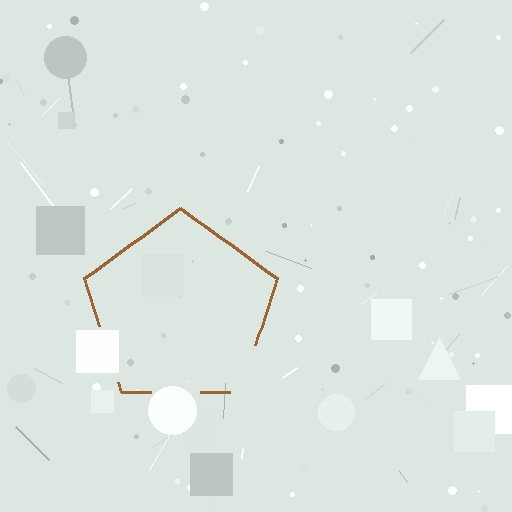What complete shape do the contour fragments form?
The contour fragments form a pentagon.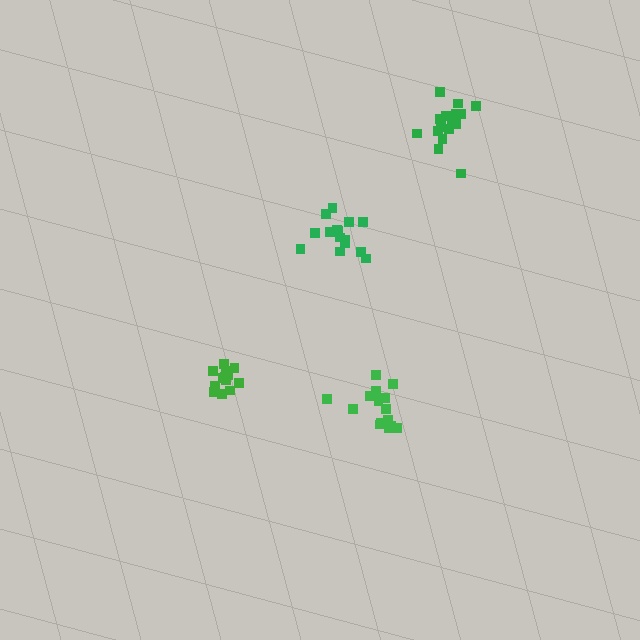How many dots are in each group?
Group 1: 17 dots, Group 2: 16 dots, Group 3: 13 dots, Group 4: 16 dots (62 total).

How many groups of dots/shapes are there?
There are 4 groups.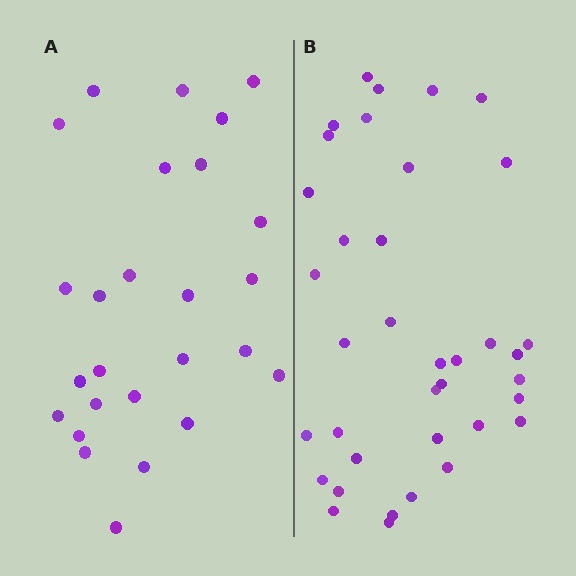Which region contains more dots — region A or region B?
Region B (the right region) has more dots.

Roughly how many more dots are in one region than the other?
Region B has roughly 12 or so more dots than region A.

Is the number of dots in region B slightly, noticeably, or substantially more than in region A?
Region B has noticeably more, but not dramatically so. The ratio is roughly 1.4 to 1.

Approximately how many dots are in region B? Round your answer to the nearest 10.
About 40 dots. (The exact count is 37, which rounds to 40.)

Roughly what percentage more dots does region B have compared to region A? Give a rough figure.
About 40% more.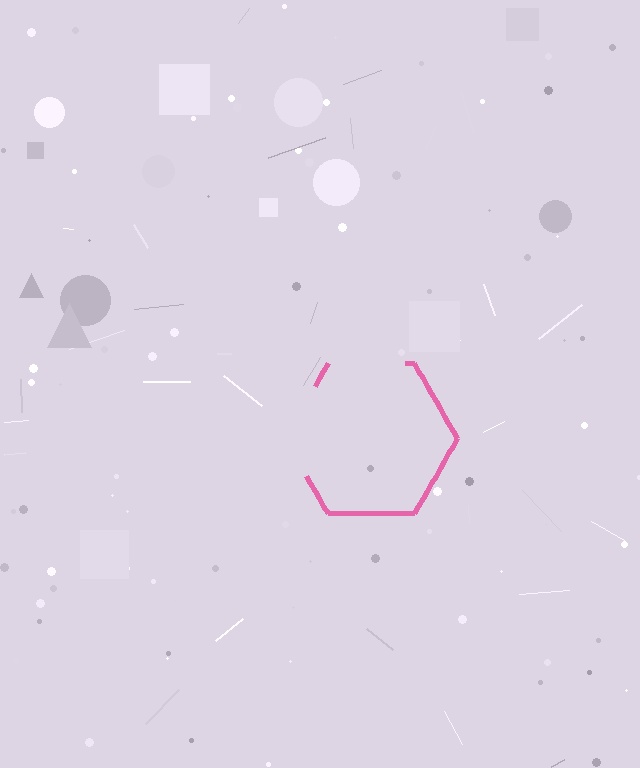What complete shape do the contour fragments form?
The contour fragments form a hexagon.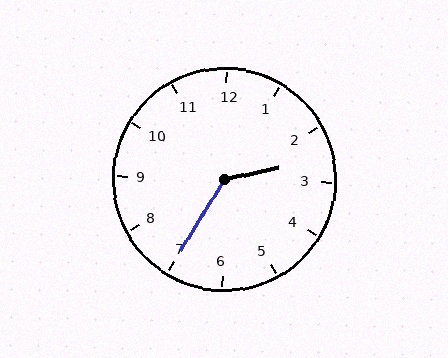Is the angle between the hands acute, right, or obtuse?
It is obtuse.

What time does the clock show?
2:35.